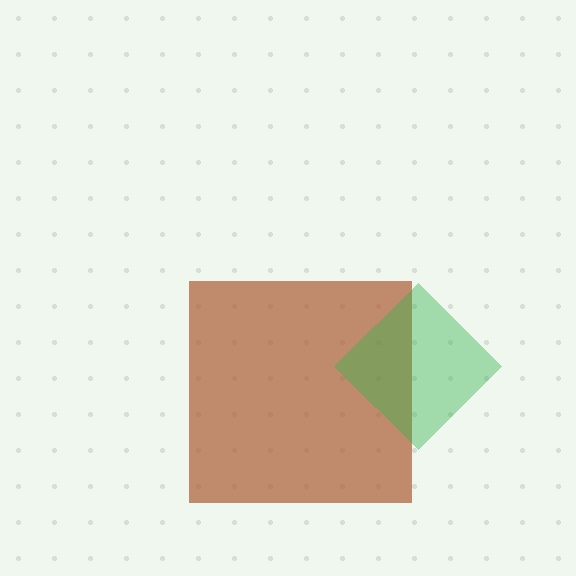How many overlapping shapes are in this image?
There are 2 overlapping shapes in the image.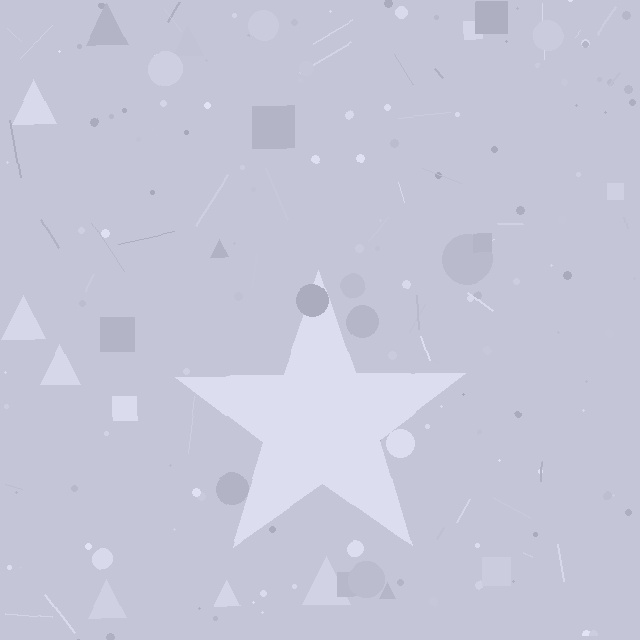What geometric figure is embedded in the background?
A star is embedded in the background.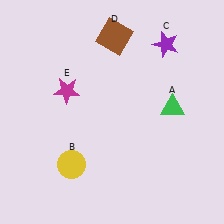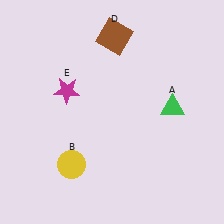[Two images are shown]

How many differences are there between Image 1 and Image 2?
There is 1 difference between the two images.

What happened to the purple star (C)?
The purple star (C) was removed in Image 2. It was in the top-right area of Image 1.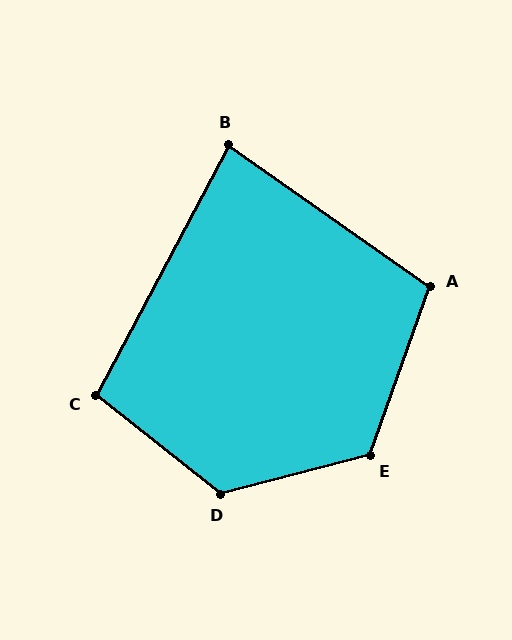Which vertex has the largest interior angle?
D, at approximately 127 degrees.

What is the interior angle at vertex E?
Approximately 124 degrees (obtuse).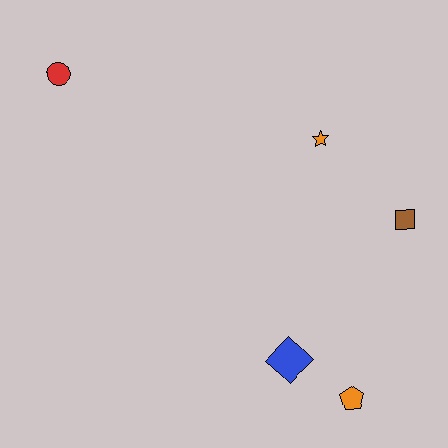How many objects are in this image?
There are 5 objects.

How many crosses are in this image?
There are no crosses.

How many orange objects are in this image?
There are 2 orange objects.